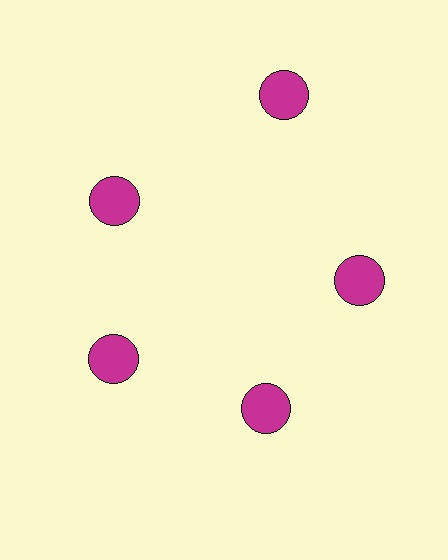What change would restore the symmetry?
The symmetry would be restored by moving it inward, back onto the ring so that all 5 circles sit at equal angles and equal distance from the center.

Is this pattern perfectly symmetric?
No. The 5 magenta circles are arranged in a ring, but one element near the 1 o'clock position is pushed outward from the center, breaking the 5-fold rotational symmetry.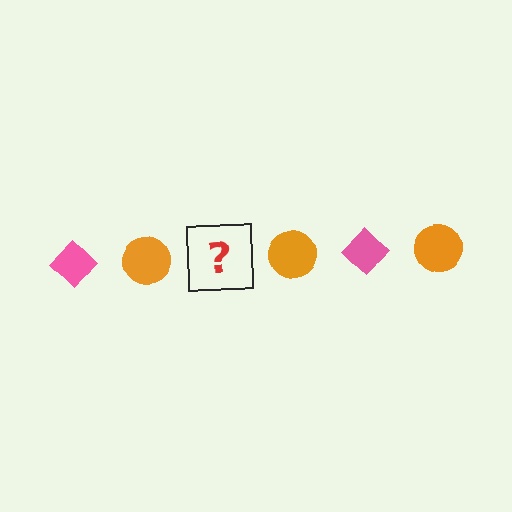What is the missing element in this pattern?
The missing element is a pink diamond.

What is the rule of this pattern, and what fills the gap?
The rule is that the pattern alternates between pink diamond and orange circle. The gap should be filled with a pink diamond.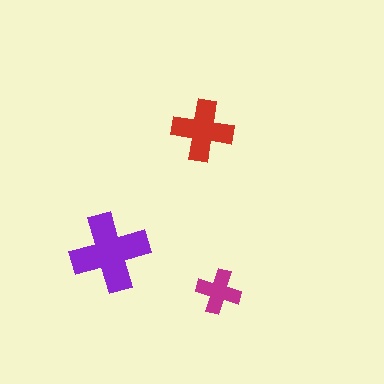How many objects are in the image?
There are 3 objects in the image.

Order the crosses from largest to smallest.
the purple one, the red one, the magenta one.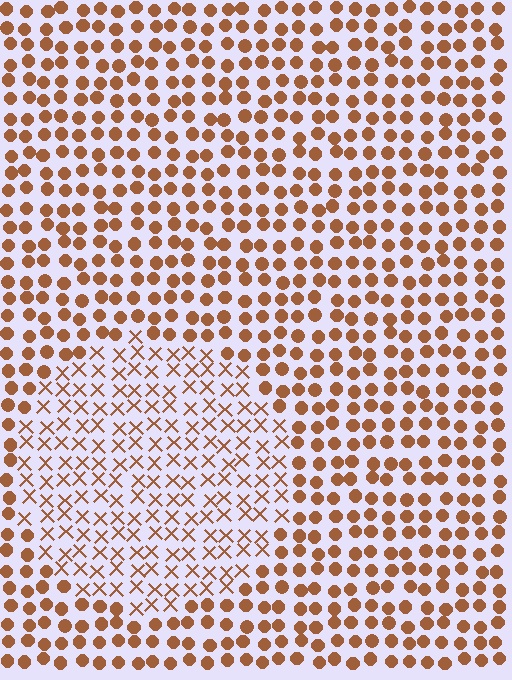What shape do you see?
I see a circle.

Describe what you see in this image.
The image is filled with small brown elements arranged in a uniform grid. A circle-shaped region contains X marks, while the surrounding area contains circles. The boundary is defined purely by the change in element shape.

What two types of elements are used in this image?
The image uses X marks inside the circle region and circles outside it.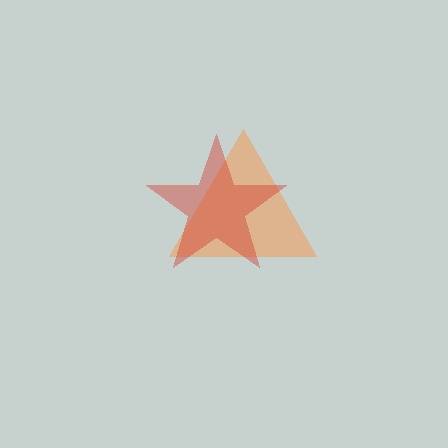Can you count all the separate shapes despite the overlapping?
Yes, there are 2 separate shapes.